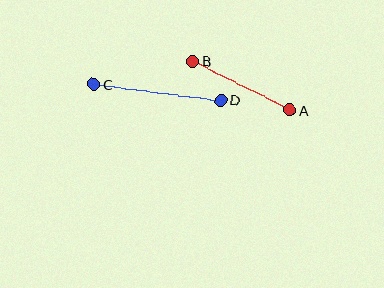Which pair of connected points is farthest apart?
Points C and D are farthest apart.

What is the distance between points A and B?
The distance is approximately 109 pixels.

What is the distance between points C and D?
The distance is approximately 128 pixels.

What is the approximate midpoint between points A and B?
The midpoint is at approximately (241, 86) pixels.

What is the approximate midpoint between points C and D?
The midpoint is at approximately (157, 92) pixels.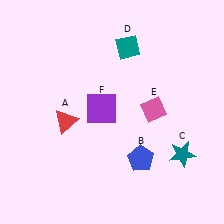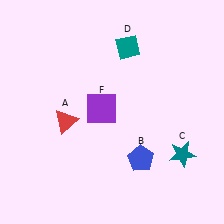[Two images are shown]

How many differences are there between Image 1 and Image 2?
There is 1 difference between the two images.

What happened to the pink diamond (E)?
The pink diamond (E) was removed in Image 2. It was in the top-right area of Image 1.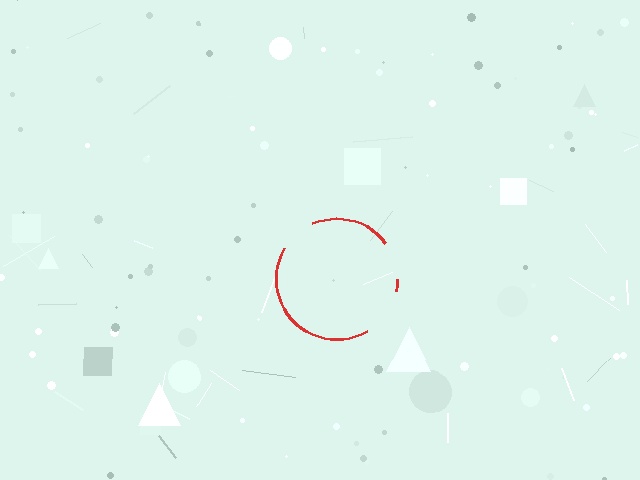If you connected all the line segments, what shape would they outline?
They would outline a circle.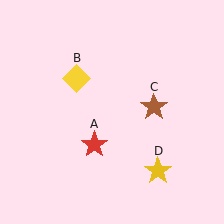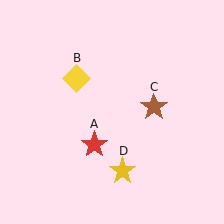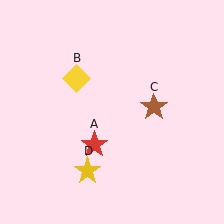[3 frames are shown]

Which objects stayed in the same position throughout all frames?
Red star (object A) and yellow diamond (object B) and brown star (object C) remained stationary.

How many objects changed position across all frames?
1 object changed position: yellow star (object D).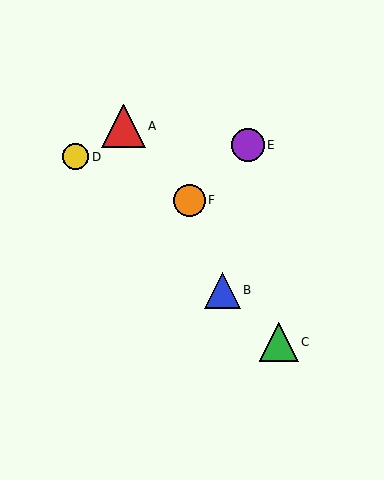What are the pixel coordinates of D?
Object D is at (76, 157).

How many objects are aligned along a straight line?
3 objects (B, C, D) are aligned along a straight line.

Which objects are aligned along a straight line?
Objects B, C, D are aligned along a straight line.